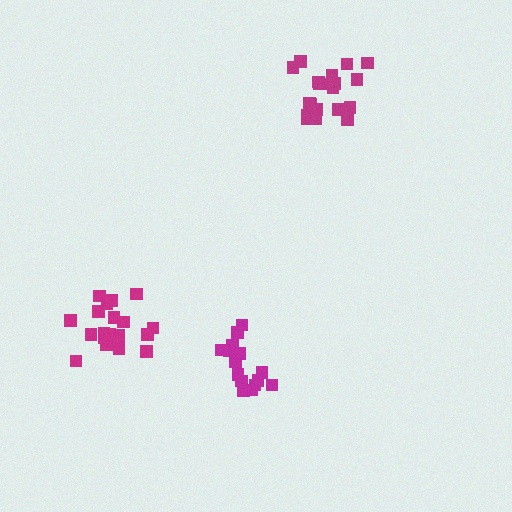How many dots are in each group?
Group 1: 20 dots, Group 2: 20 dots, Group 3: 15 dots (55 total).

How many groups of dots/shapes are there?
There are 3 groups.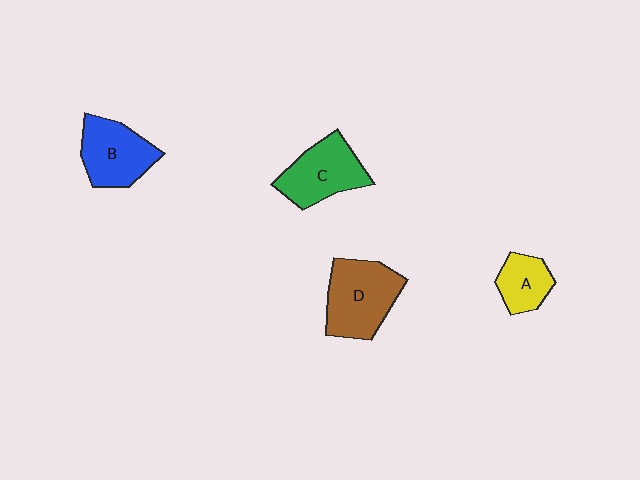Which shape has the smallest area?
Shape A (yellow).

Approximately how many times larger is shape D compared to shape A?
Approximately 1.9 times.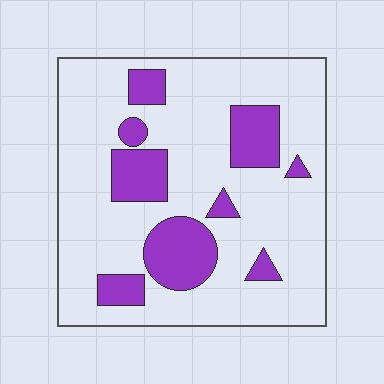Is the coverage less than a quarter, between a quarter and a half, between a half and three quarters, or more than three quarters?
Less than a quarter.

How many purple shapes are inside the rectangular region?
9.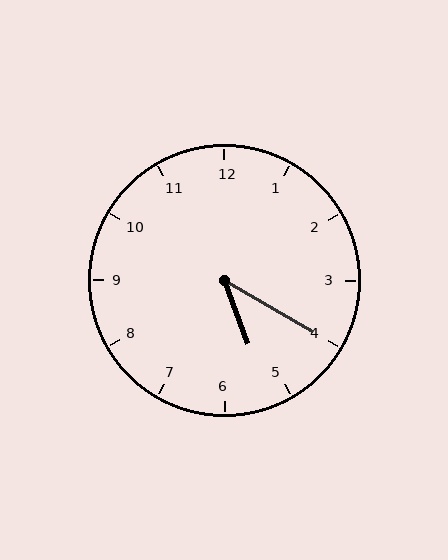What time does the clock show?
5:20.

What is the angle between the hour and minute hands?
Approximately 40 degrees.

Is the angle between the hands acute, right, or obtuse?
It is acute.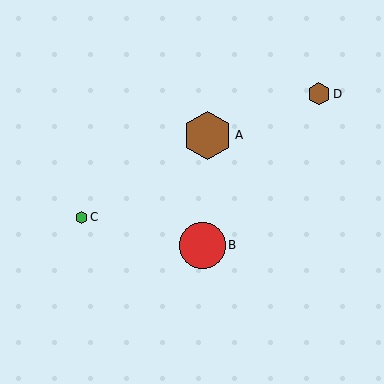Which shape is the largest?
The brown hexagon (labeled A) is the largest.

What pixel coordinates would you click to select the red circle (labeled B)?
Click at (202, 245) to select the red circle B.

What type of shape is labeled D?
Shape D is a brown hexagon.